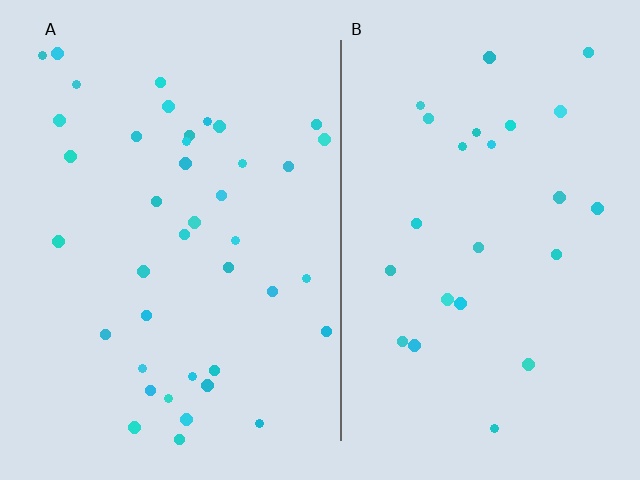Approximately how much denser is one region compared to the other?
Approximately 1.6× — region A over region B.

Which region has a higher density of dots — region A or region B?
A (the left).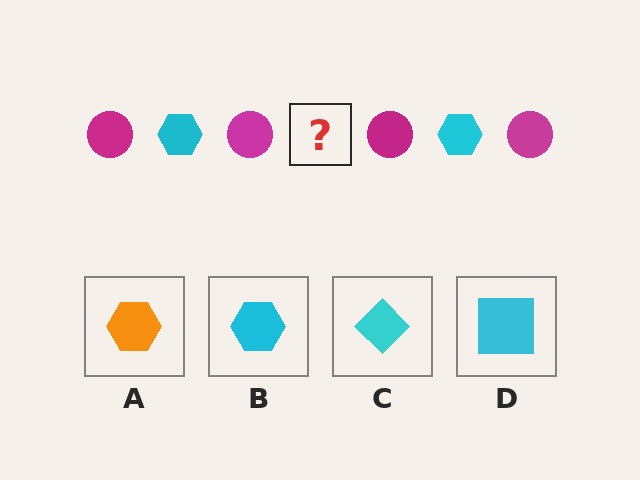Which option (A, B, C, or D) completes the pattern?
B.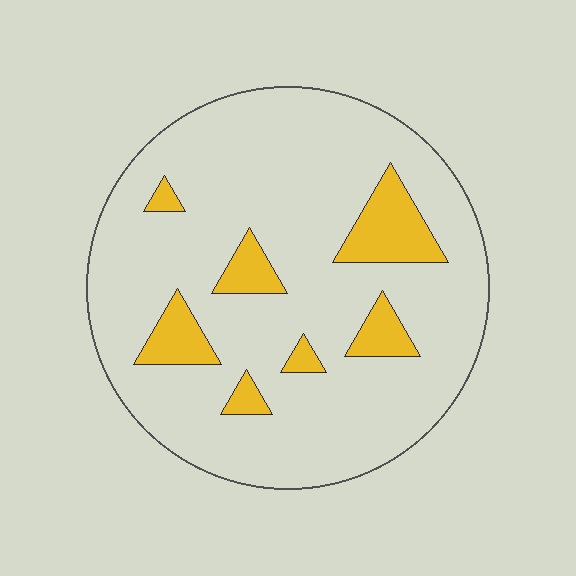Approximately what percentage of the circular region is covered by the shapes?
Approximately 15%.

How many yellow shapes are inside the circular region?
7.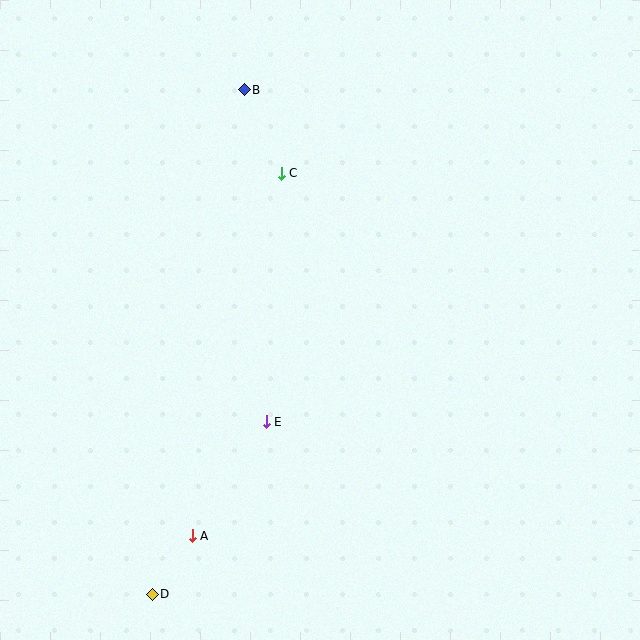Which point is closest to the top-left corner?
Point B is closest to the top-left corner.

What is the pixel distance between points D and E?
The distance between D and E is 207 pixels.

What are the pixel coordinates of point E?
Point E is at (266, 422).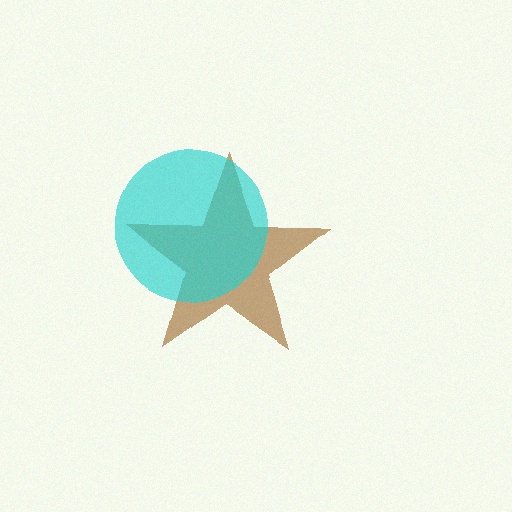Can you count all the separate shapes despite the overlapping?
Yes, there are 2 separate shapes.